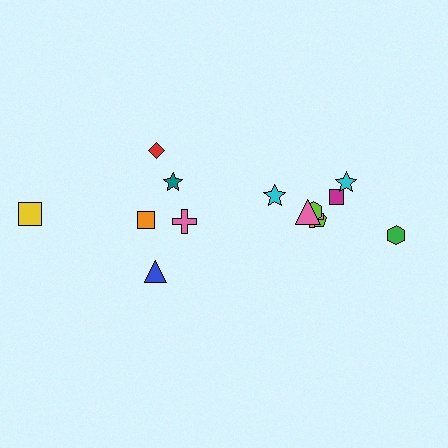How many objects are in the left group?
There are 6 objects.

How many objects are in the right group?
There are 8 objects.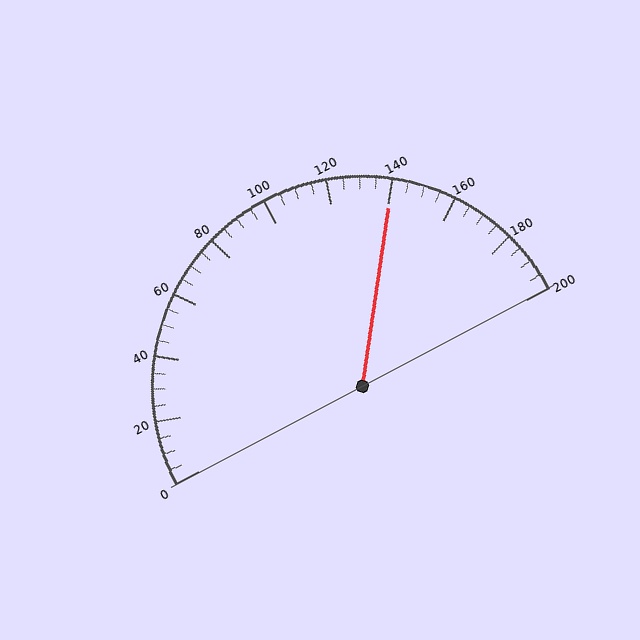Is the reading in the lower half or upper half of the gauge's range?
The reading is in the upper half of the range (0 to 200).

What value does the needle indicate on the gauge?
The needle indicates approximately 140.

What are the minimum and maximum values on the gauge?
The gauge ranges from 0 to 200.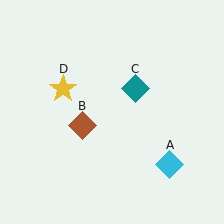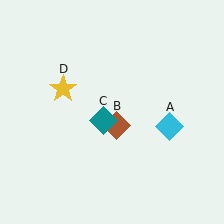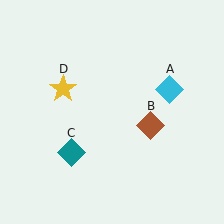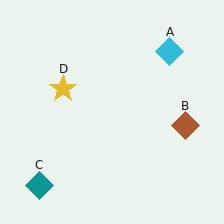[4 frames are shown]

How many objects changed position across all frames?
3 objects changed position: cyan diamond (object A), brown diamond (object B), teal diamond (object C).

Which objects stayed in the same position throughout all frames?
Yellow star (object D) remained stationary.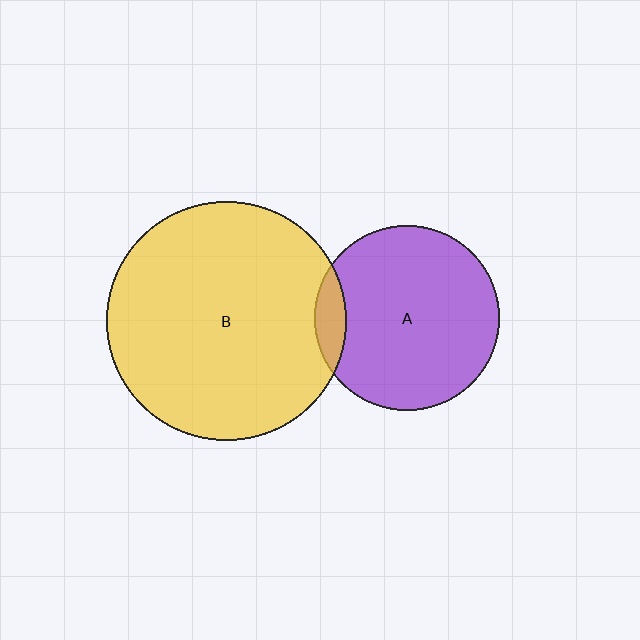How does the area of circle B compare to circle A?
Approximately 1.7 times.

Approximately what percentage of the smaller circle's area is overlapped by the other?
Approximately 10%.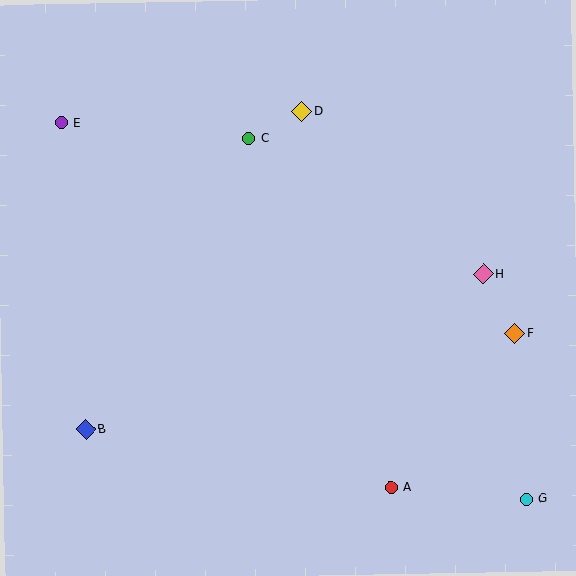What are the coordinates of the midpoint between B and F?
The midpoint between B and F is at (300, 381).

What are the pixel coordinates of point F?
Point F is at (514, 333).